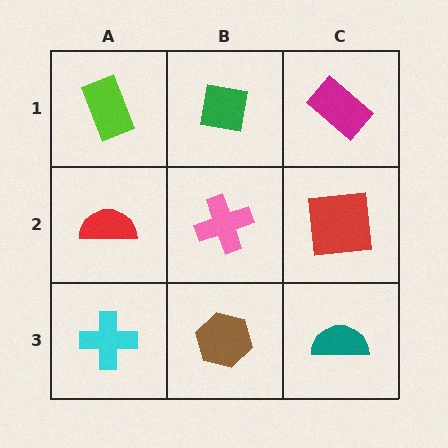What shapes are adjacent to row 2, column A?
A lime rectangle (row 1, column A), a cyan cross (row 3, column A), a pink cross (row 2, column B).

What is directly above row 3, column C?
A red square.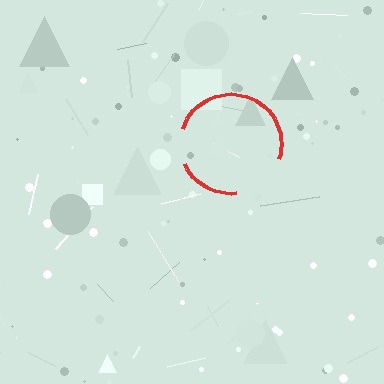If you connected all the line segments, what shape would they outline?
They would outline a circle.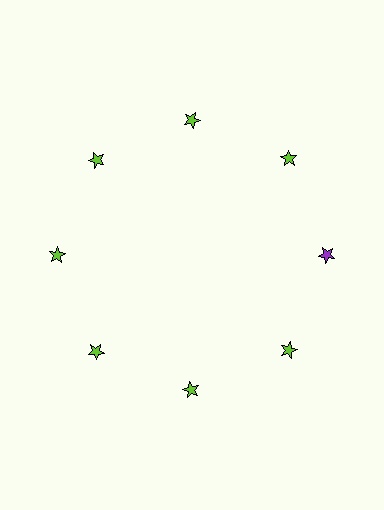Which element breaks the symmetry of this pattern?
The purple star at roughly the 3 o'clock position breaks the symmetry. All other shapes are lime stars.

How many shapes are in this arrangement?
There are 8 shapes arranged in a ring pattern.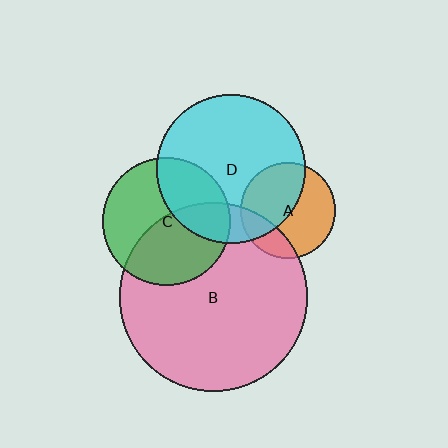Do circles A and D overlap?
Yes.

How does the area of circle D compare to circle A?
Approximately 2.5 times.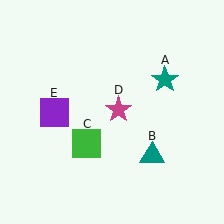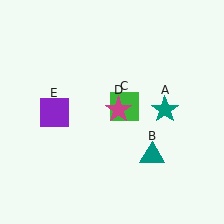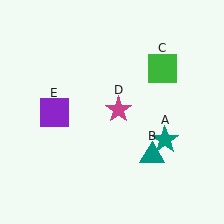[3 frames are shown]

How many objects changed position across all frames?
2 objects changed position: teal star (object A), green square (object C).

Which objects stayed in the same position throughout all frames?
Teal triangle (object B) and magenta star (object D) and purple square (object E) remained stationary.